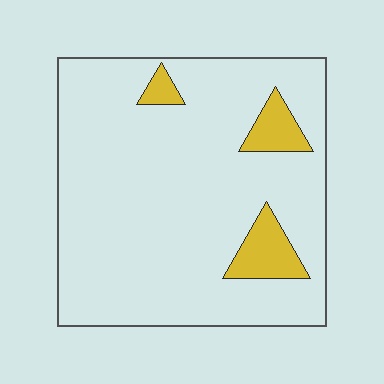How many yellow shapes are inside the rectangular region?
3.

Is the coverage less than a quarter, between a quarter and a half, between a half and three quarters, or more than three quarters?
Less than a quarter.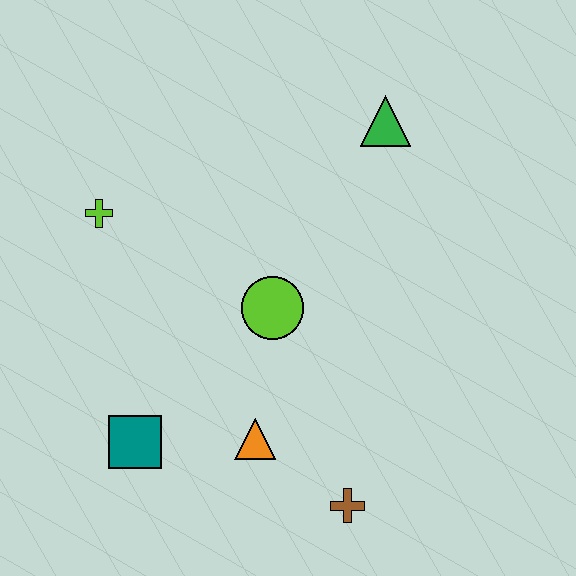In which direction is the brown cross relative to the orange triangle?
The brown cross is to the right of the orange triangle.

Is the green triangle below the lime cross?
No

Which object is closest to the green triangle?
The lime circle is closest to the green triangle.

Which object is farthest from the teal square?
The green triangle is farthest from the teal square.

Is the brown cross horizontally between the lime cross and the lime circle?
No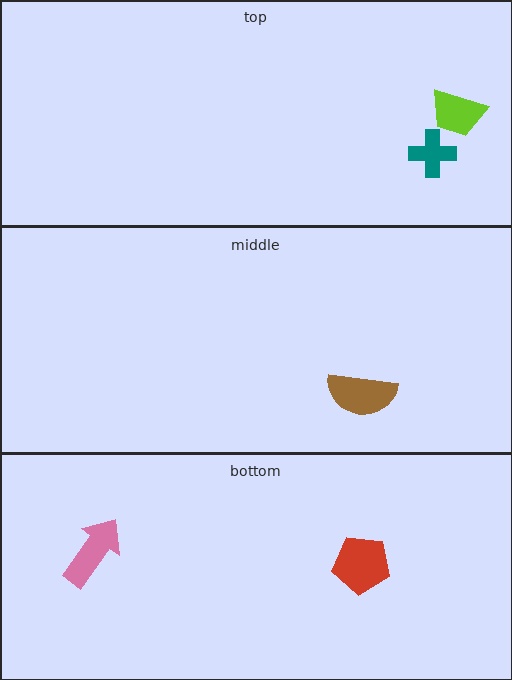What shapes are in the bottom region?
The pink arrow, the red pentagon.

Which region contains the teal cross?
The top region.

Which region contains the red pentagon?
The bottom region.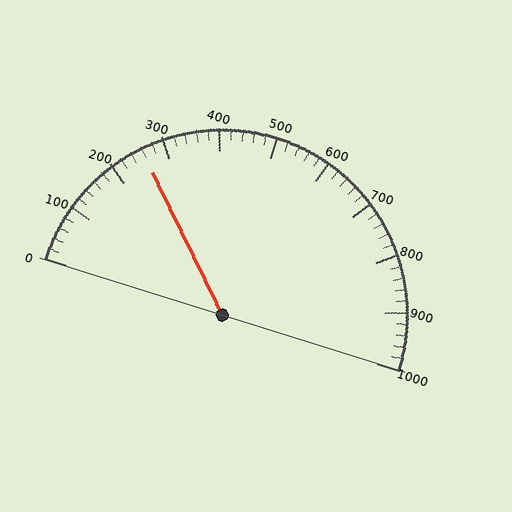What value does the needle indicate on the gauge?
The needle indicates approximately 260.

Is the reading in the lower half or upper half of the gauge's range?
The reading is in the lower half of the range (0 to 1000).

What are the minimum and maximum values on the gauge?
The gauge ranges from 0 to 1000.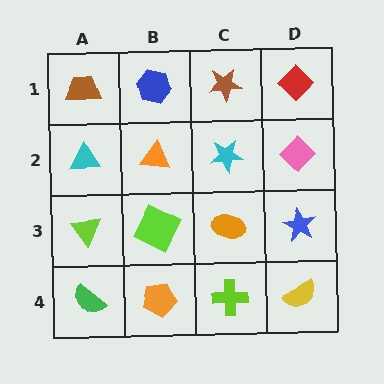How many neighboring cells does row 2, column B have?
4.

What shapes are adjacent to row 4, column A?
A lime triangle (row 3, column A), an orange pentagon (row 4, column B).